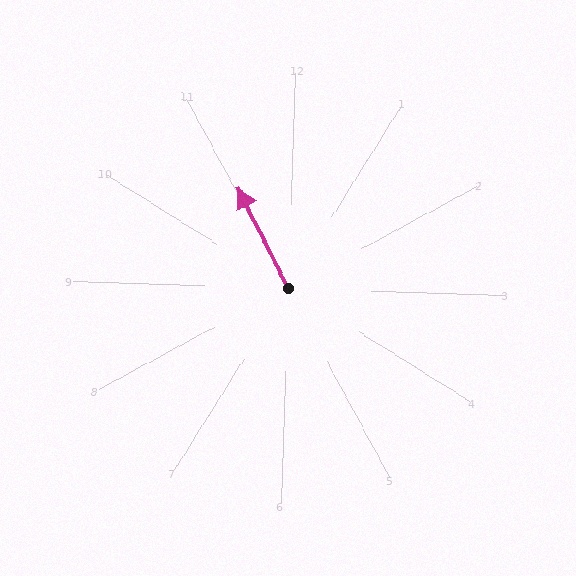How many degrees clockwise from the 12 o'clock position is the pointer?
Approximately 331 degrees.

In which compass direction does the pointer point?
Northwest.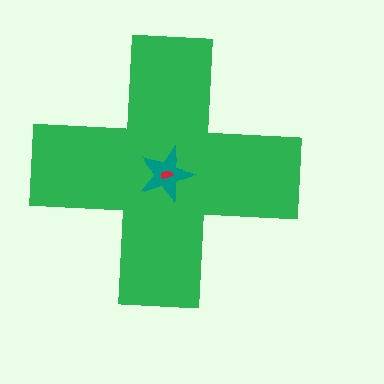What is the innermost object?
The red semicircle.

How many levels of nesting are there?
3.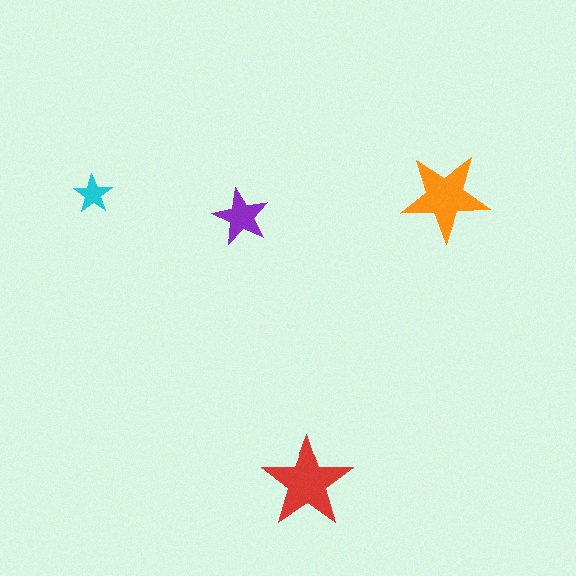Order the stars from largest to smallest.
the red one, the orange one, the purple one, the cyan one.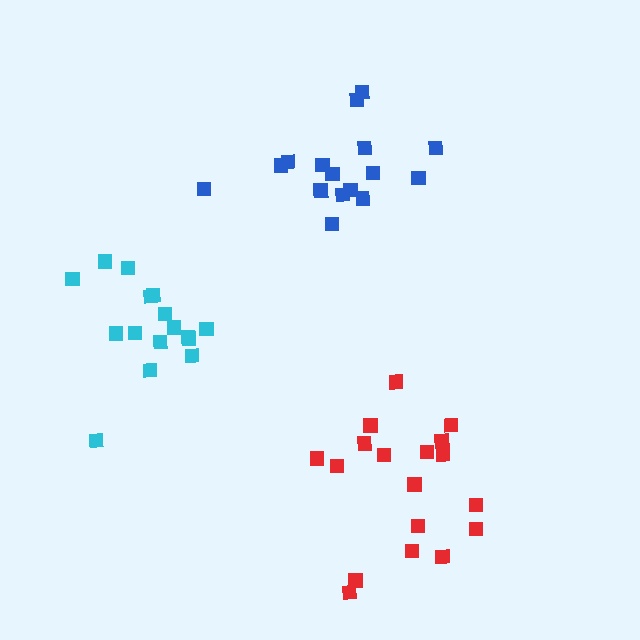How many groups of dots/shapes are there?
There are 3 groups.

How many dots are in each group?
Group 1: 16 dots, Group 2: 18 dots, Group 3: 16 dots (50 total).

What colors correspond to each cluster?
The clusters are colored: cyan, red, blue.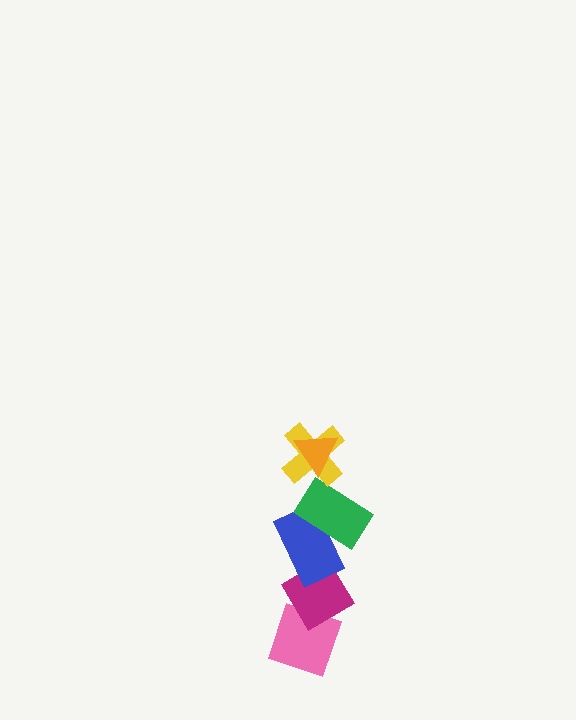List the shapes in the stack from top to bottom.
From top to bottom: the orange triangle, the yellow cross, the green rectangle, the blue rectangle, the magenta diamond, the pink diamond.